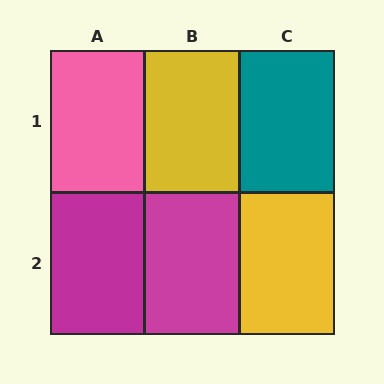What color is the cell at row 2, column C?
Yellow.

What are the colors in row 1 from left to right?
Pink, yellow, teal.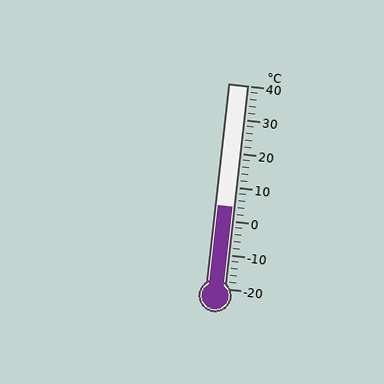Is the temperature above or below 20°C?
The temperature is below 20°C.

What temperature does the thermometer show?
The thermometer shows approximately 4°C.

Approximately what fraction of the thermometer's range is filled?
The thermometer is filled to approximately 40% of its range.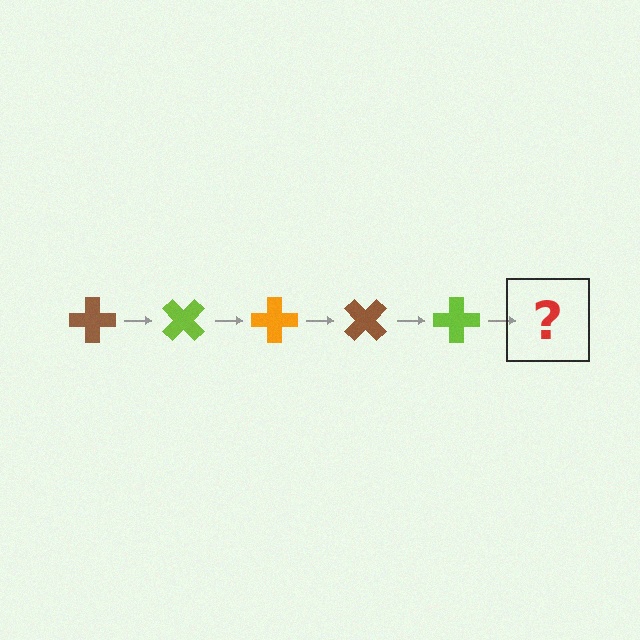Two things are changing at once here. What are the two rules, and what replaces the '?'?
The two rules are that it rotates 45 degrees each step and the color cycles through brown, lime, and orange. The '?' should be an orange cross, rotated 225 degrees from the start.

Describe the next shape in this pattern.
It should be an orange cross, rotated 225 degrees from the start.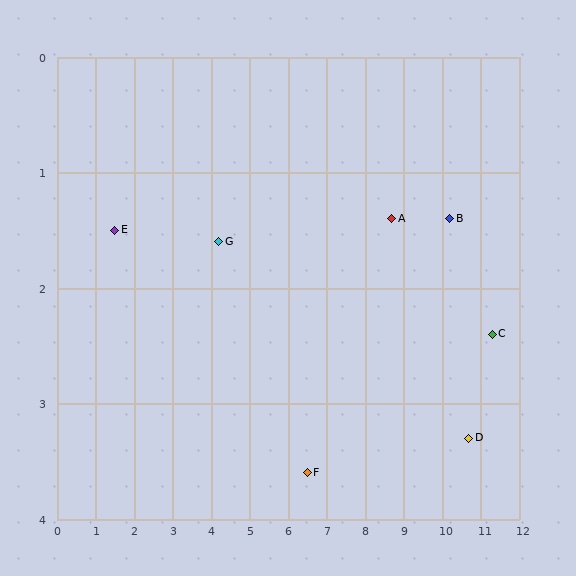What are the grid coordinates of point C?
Point C is at approximately (11.3, 2.4).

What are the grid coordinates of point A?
Point A is at approximately (8.7, 1.4).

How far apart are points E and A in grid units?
Points E and A are about 7.2 grid units apart.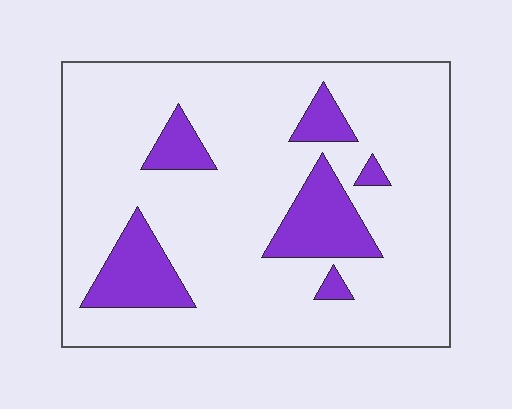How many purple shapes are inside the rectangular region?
6.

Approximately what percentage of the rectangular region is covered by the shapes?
Approximately 15%.